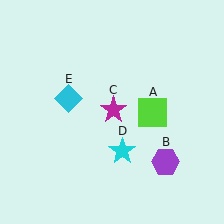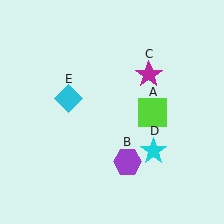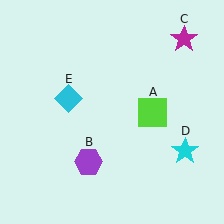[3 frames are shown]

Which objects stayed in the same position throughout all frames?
Lime square (object A) and cyan diamond (object E) remained stationary.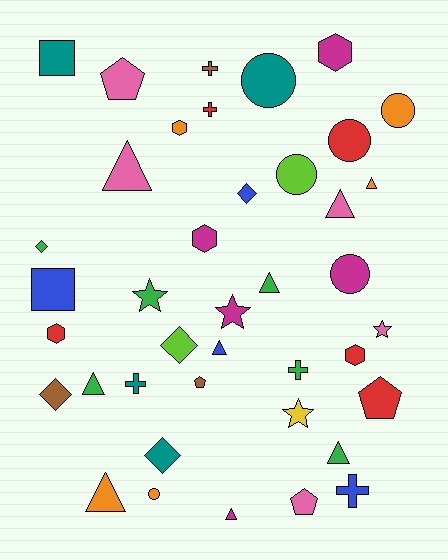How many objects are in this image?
There are 40 objects.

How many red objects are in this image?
There are 5 red objects.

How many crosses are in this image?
There are 5 crosses.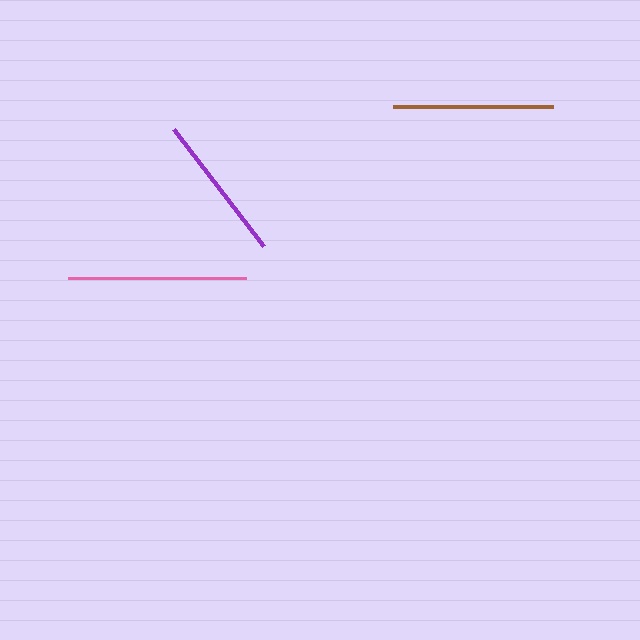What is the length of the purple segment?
The purple segment is approximately 147 pixels long.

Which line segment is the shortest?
The purple line is the shortest at approximately 147 pixels.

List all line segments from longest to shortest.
From longest to shortest: pink, brown, purple.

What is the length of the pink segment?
The pink segment is approximately 178 pixels long.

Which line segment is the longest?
The pink line is the longest at approximately 178 pixels.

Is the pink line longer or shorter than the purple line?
The pink line is longer than the purple line.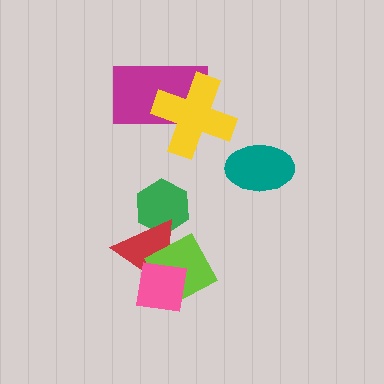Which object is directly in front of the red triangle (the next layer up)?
The lime diamond is directly in front of the red triangle.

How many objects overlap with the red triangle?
3 objects overlap with the red triangle.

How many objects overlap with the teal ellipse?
0 objects overlap with the teal ellipse.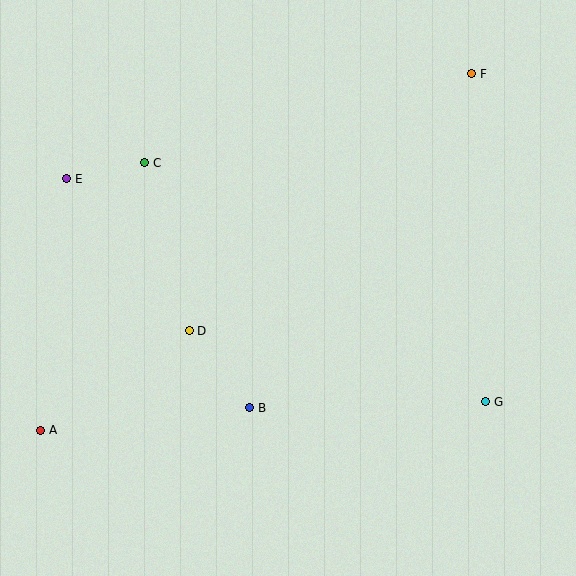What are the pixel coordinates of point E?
Point E is at (67, 179).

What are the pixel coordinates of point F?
Point F is at (472, 74).